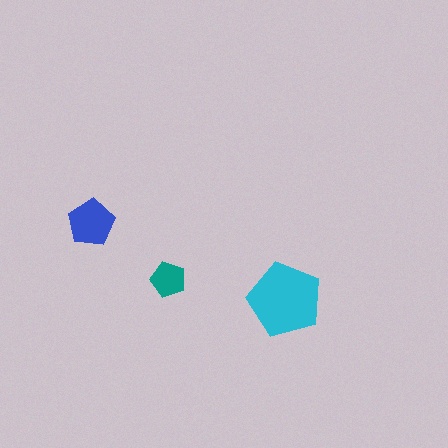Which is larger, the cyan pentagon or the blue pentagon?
The cyan one.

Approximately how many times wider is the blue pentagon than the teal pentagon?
About 1.5 times wider.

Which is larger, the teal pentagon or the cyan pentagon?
The cyan one.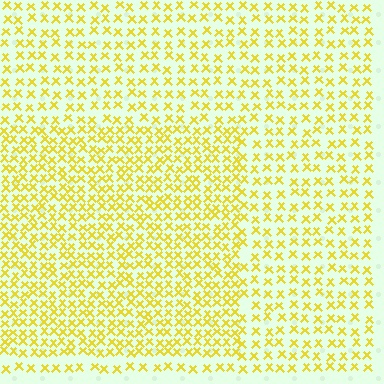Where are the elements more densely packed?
The elements are more densely packed inside the rectangle boundary.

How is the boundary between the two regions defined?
The boundary is defined by a change in element density (approximately 1.7x ratio). All elements are the same color, size, and shape.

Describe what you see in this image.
The image contains small yellow elements arranged at two different densities. A rectangle-shaped region is visible where the elements are more densely packed than the surrounding area.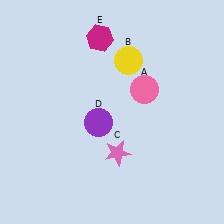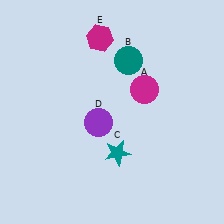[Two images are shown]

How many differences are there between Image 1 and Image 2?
There are 3 differences between the two images.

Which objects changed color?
A changed from pink to magenta. B changed from yellow to teal. C changed from pink to teal.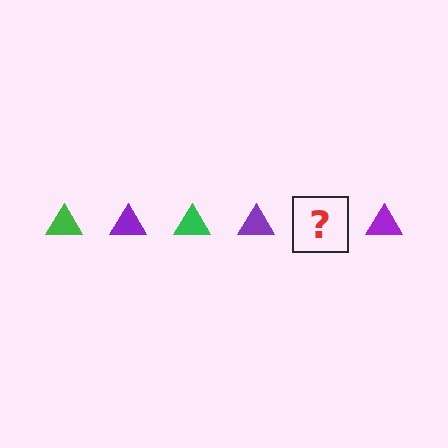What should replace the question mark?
The question mark should be replaced with a green triangle.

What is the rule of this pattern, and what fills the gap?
The rule is that the pattern cycles through green, purple triangles. The gap should be filled with a green triangle.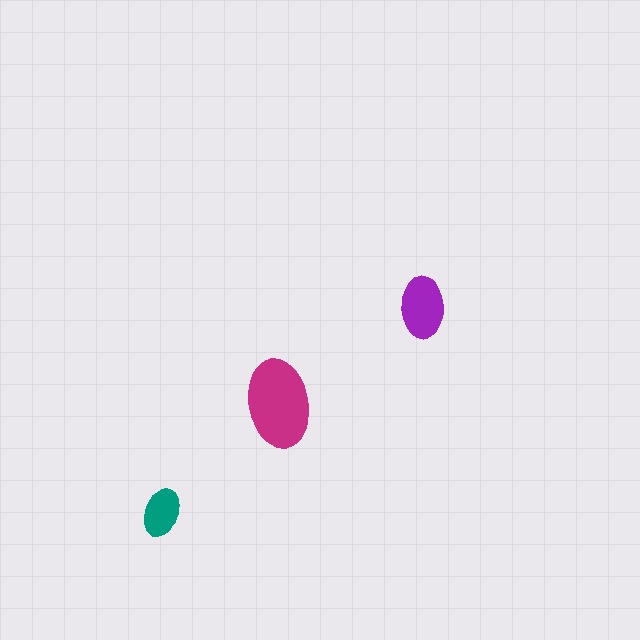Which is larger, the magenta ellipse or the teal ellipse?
The magenta one.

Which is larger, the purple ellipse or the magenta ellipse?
The magenta one.